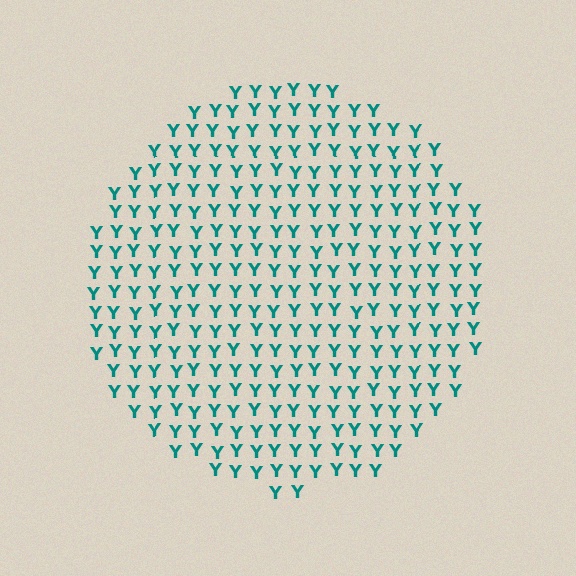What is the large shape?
The large shape is a circle.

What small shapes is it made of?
It is made of small letter Y's.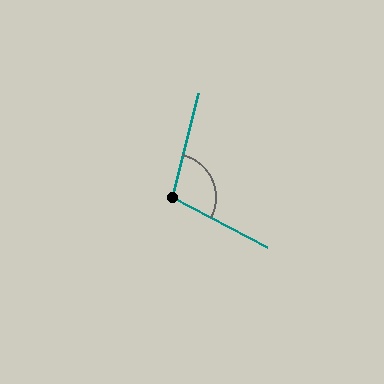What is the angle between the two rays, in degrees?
Approximately 104 degrees.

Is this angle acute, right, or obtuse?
It is obtuse.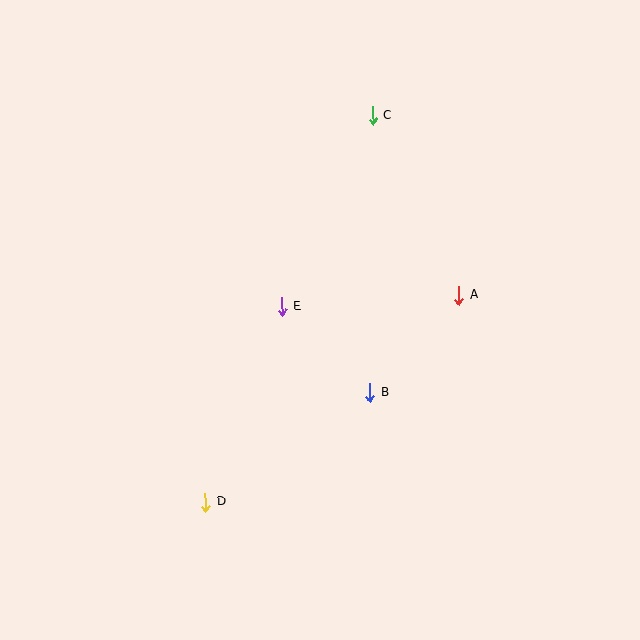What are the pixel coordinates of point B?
Point B is at (370, 393).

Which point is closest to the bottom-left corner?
Point D is closest to the bottom-left corner.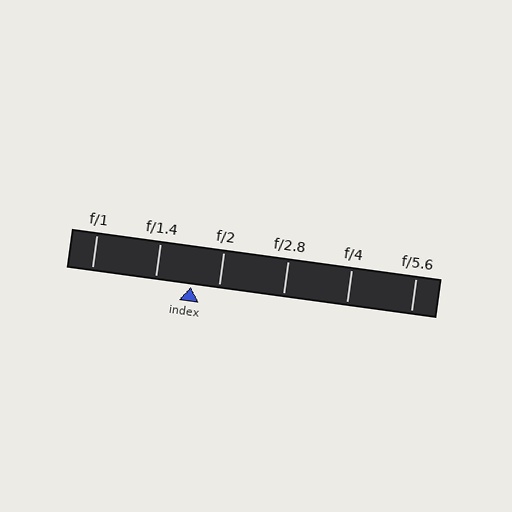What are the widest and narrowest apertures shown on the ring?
The widest aperture shown is f/1 and the narrowest is f/5.6.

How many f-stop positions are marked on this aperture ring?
There are 6 f-stop positions marked.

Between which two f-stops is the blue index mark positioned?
The index mark is between f/1.4 and f/2.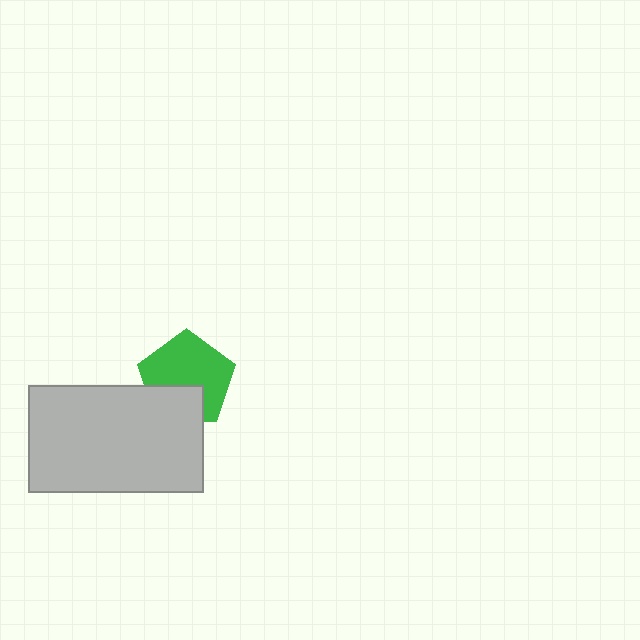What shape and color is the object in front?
The object in front is a light gray rectangle.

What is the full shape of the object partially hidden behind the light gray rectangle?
The partially hidden object is a green pentagon.